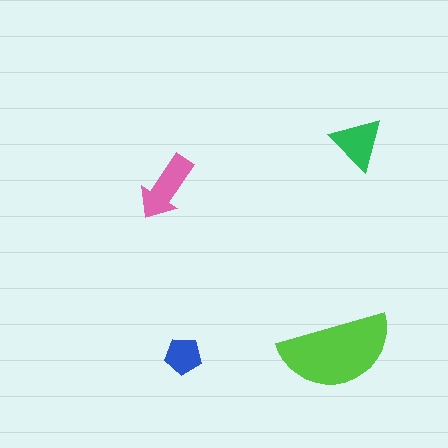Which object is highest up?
The green triangle is topmost.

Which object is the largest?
The lime semicircle.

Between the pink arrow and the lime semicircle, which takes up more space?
The lime semicircle.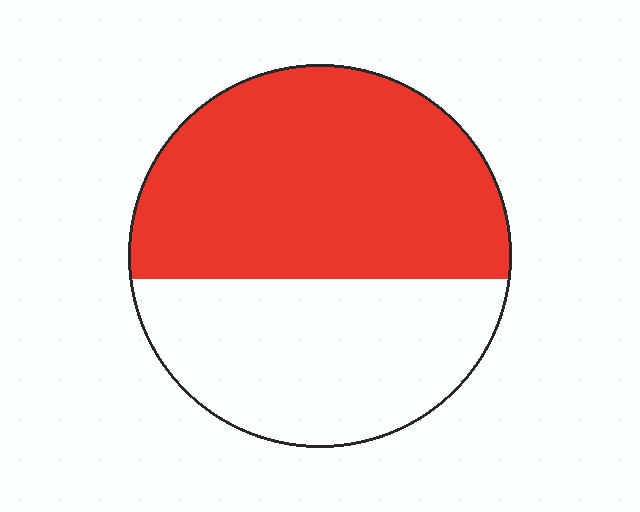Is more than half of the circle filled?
Yes.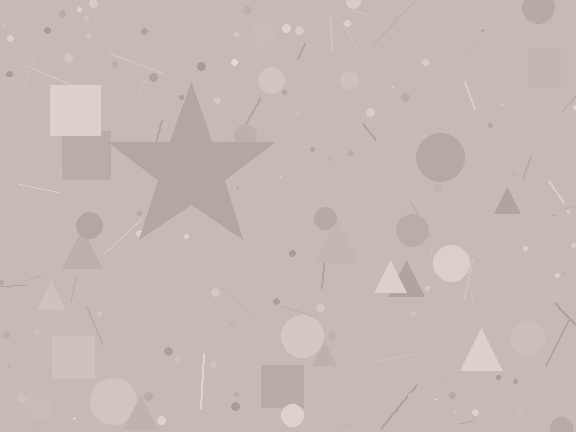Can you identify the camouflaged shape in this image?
The camouflaged shape is a star.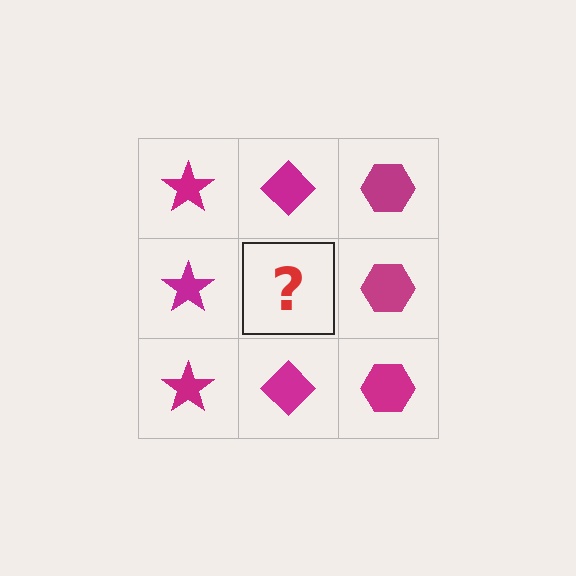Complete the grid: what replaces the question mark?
The question mark should be replaced with a magenta diamond.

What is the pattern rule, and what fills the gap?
The rule is that each column has a consistent shape. The gap should be filled with a magenta diamond.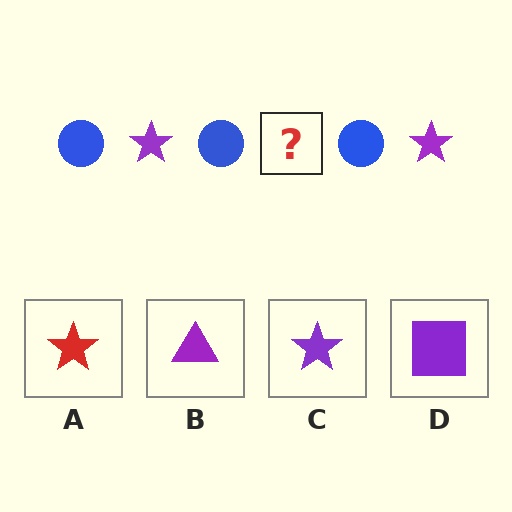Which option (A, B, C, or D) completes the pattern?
C.